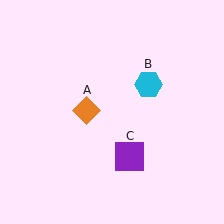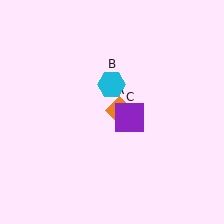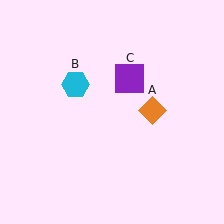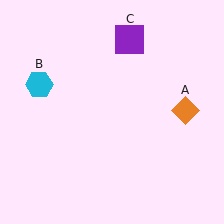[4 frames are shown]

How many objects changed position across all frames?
3 objects changed position: orange diamond (object A), cyan hexagon (object B), purple square (object C).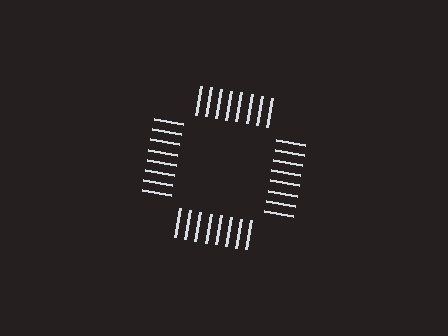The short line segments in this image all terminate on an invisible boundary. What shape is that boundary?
An illusory square — the line segments terminate on its edges but no continuous stroke is drawn.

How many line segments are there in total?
32 — 8 along each of the 4 edges.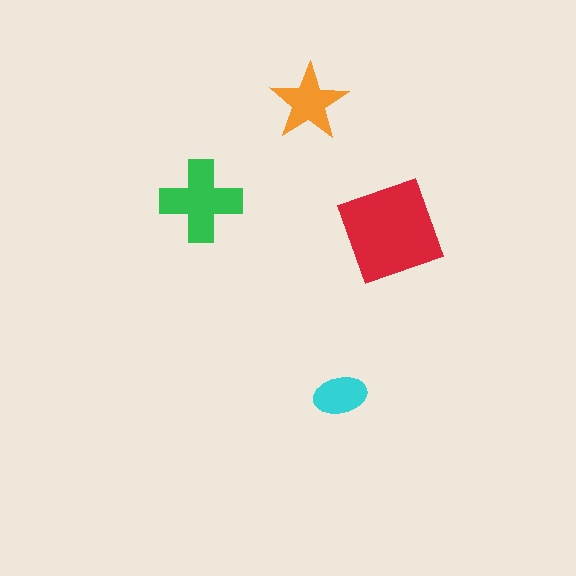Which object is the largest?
The red diamond.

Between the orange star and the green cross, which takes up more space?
The green cross.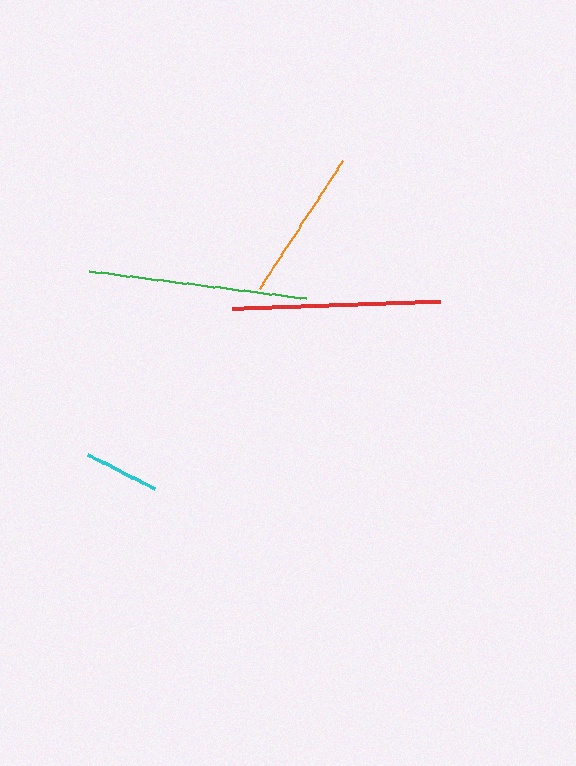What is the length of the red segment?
The red segment is approximately 209 pixels long.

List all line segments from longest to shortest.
From longest to shortest: green, red, orange, cyan.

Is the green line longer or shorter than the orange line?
The green line is longer than the orange line.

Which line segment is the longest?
The green line is the longest at approximately 219 pixels.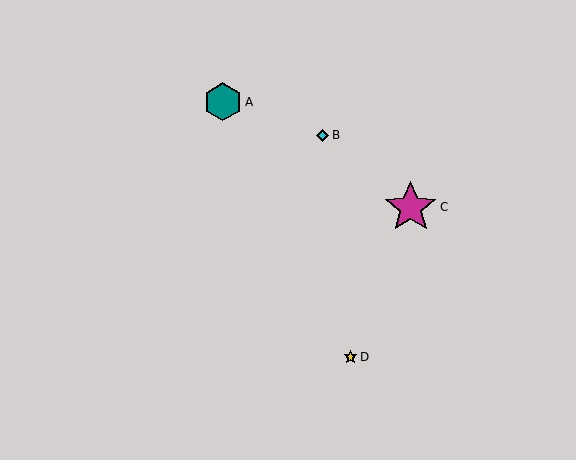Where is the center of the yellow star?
The center of the yellow star is at (350, 357).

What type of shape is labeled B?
Shape B is a cyan diamond.